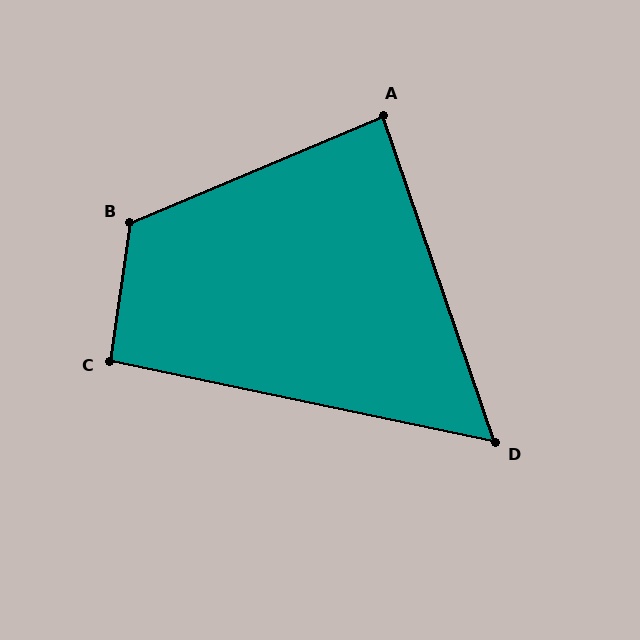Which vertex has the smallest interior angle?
D, at approximately 59 degrees.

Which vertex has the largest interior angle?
B, at approximately 121 degrees.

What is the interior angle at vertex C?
Approximately 94 degrees (approximately right).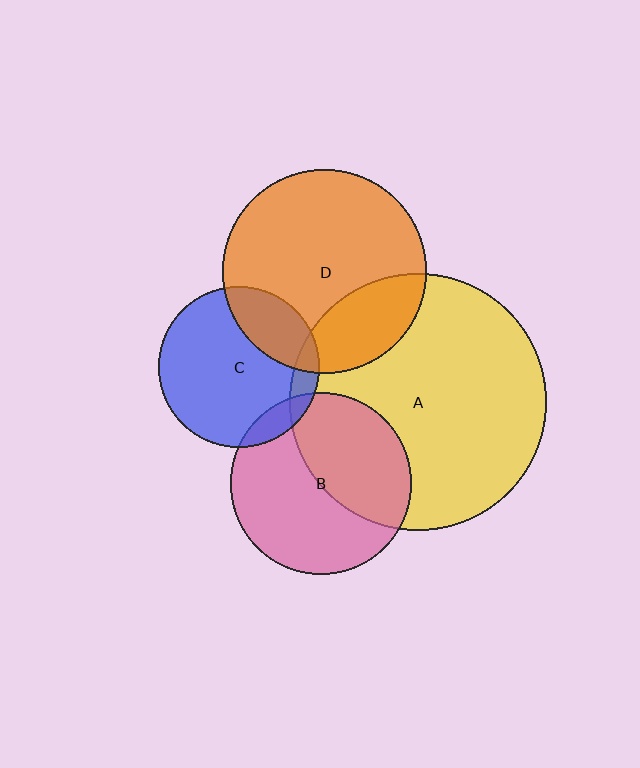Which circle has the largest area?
Circle A (yellow).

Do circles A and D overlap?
Yes.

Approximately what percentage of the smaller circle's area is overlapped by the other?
Approximately 25%.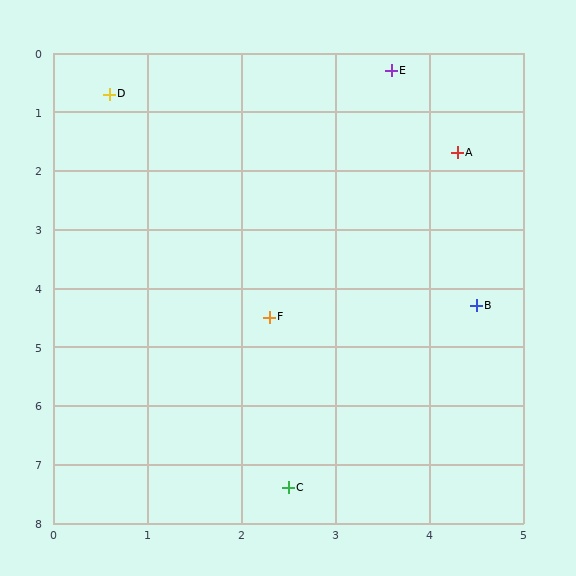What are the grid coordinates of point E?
Point E is at approximately (3.6, 0.3).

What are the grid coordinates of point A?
Point A is at approximately (4.3, 1.7).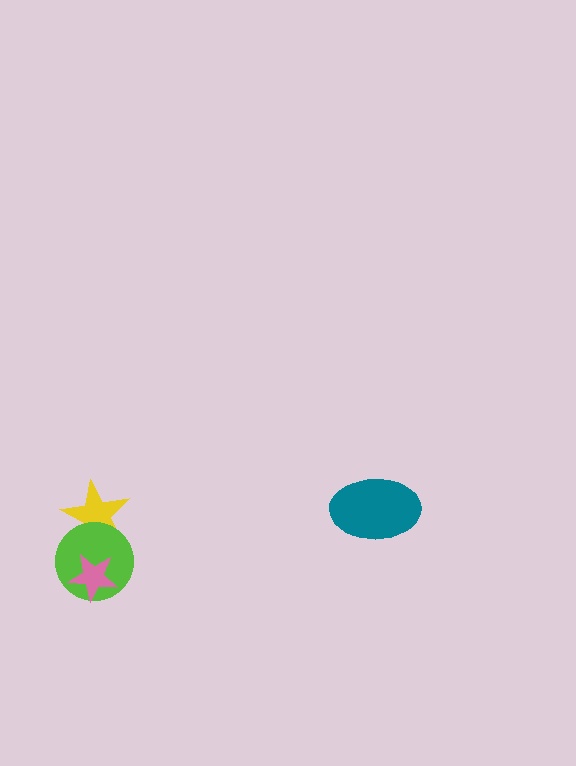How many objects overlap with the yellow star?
1 object overlaps with the yellow star.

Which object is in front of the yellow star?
The lime circle is in front of the yellow star.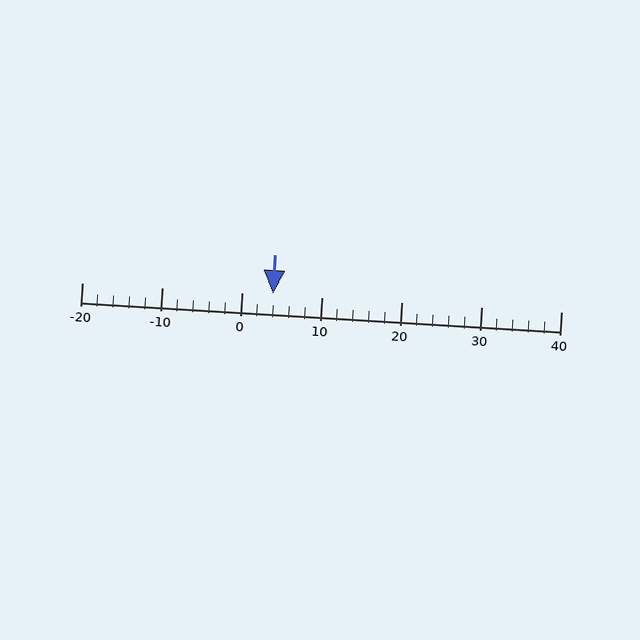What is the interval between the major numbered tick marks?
The major tick marks are spaced 10 units apart.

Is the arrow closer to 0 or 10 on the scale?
The arrow is closer to 0.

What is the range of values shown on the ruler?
The ruler shows values from -20 to 40.